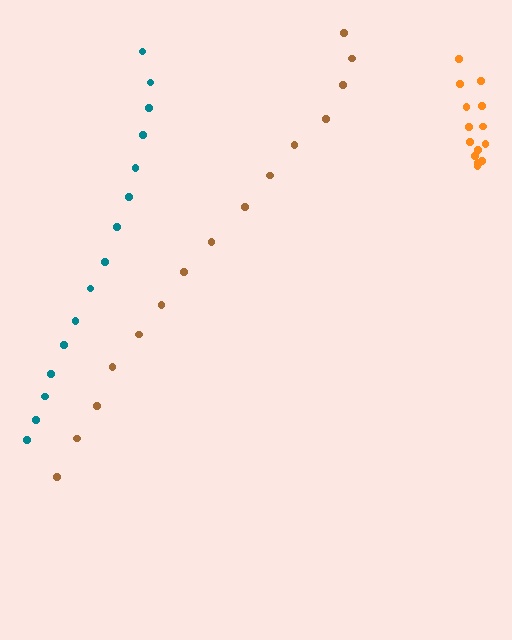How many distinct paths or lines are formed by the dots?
There are 3 distinct paths.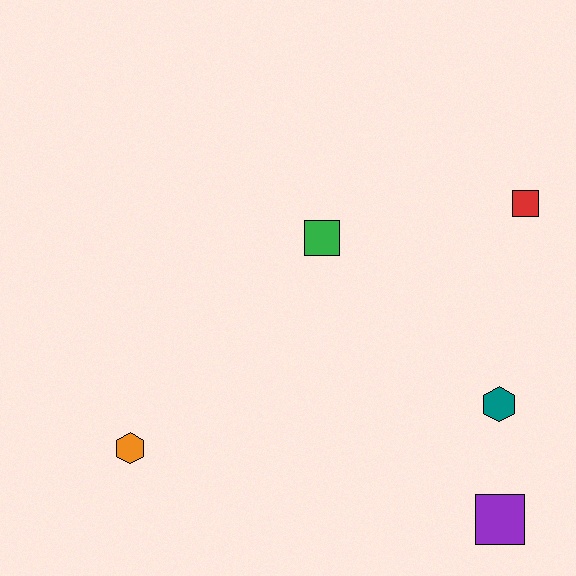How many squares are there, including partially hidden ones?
There are 3 squares.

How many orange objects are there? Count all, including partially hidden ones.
There is 1 orange object.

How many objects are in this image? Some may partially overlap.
There are 5 objects.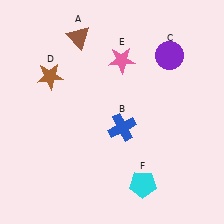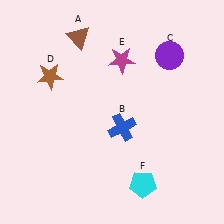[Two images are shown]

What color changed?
The star (E) changed from pink in Image 1 to magenta in Image 2.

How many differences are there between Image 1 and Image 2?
There is 1 difference between the two images.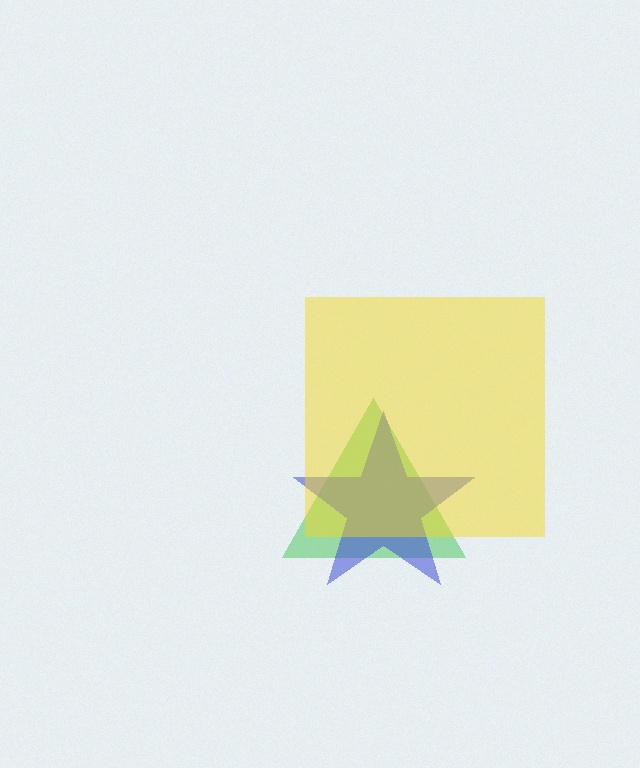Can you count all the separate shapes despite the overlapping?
Yes, there are 3 separate shapes.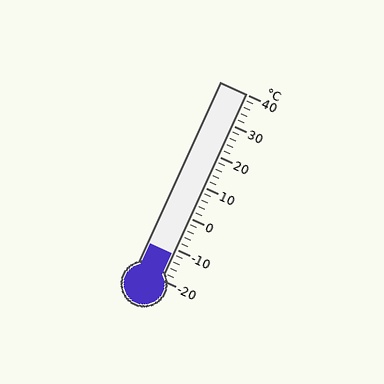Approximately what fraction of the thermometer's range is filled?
The thermometer is filled to approximately 15% of its range.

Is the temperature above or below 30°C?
The temperature is below 30°C.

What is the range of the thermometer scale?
The thermometer scale ranges from -20°C to 40°C.